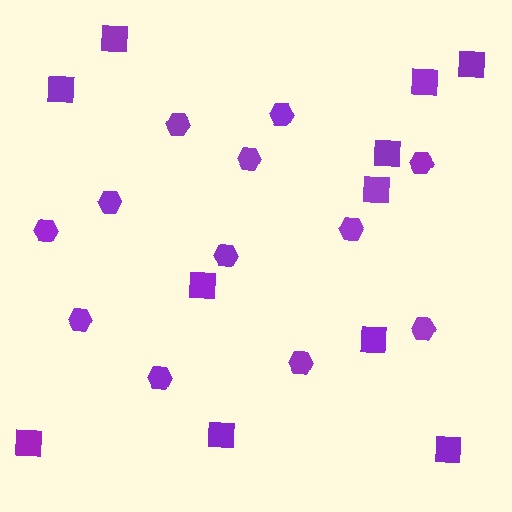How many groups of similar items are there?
There are 2 groups: one group of hexagons (12) and one group of squares (11).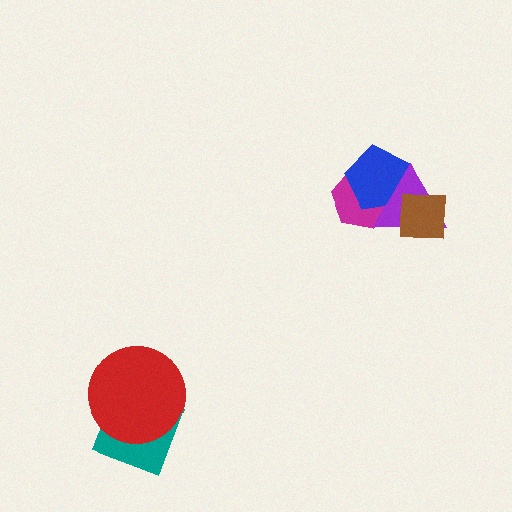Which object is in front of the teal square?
The red circle is in front of the teal square.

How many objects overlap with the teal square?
1 object overlaps with the teal square.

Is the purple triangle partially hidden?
Yes, it is partially covered by another shape.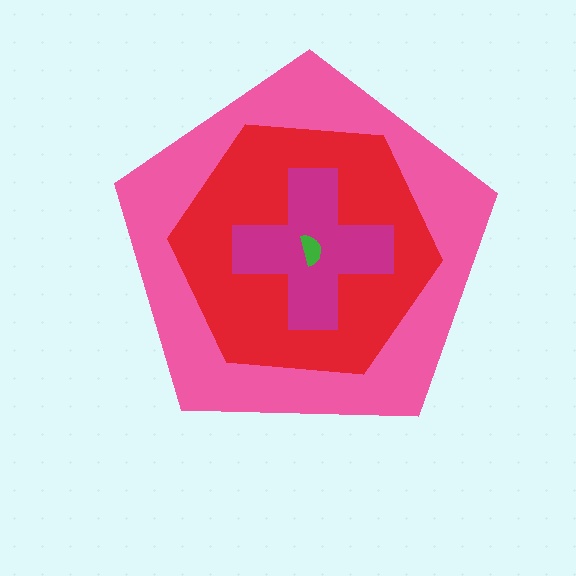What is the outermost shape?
The pink pentagon.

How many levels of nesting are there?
4.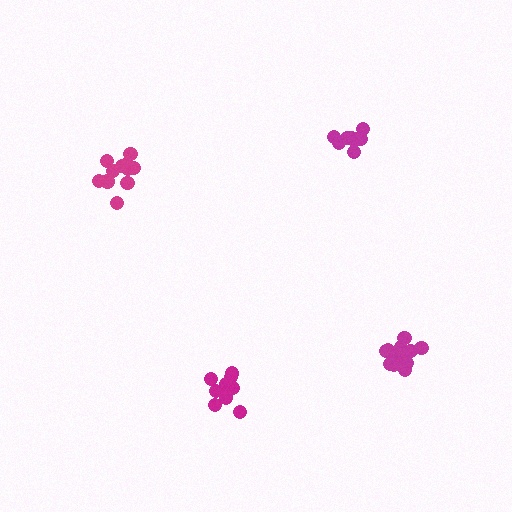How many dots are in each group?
Group 1: 12 dots, Group 2: 9 dots, Group 3: 14 dots, Group 4: 10 dots (45 total).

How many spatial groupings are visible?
There are 4 spatial groupings.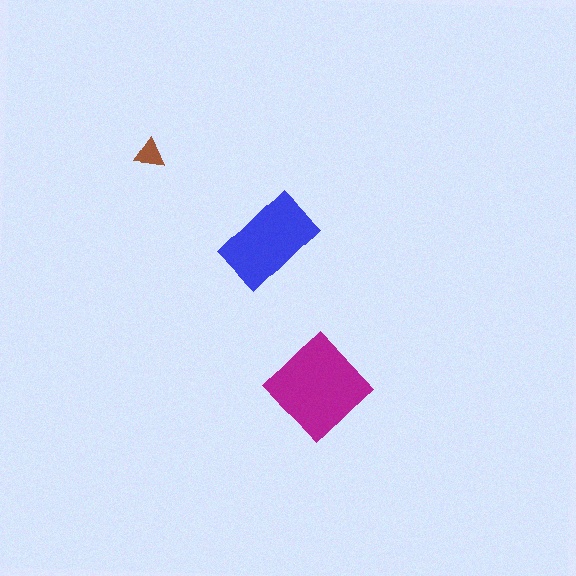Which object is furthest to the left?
The brown triangle is leftmost.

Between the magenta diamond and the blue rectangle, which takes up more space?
The magenta diamond.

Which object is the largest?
The magenta diamond.